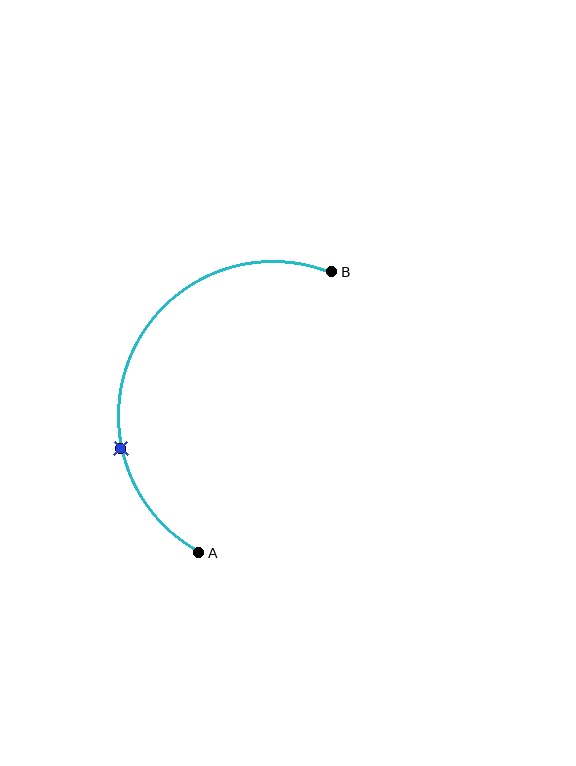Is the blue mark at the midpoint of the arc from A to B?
No. The blue mark lies on the arc but is closer to endpoint A. The arc midpoint would be at the point on the curve equidistant along the arc from both A and B.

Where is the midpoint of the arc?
The arc midpoint is the point on the curve farthest from the straight line joining A and B. It sits to the left of that line.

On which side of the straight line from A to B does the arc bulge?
The arc bulges to the left of the straight line connecting A and B.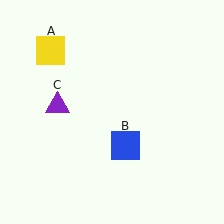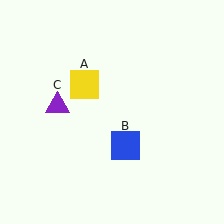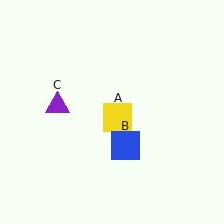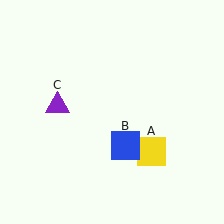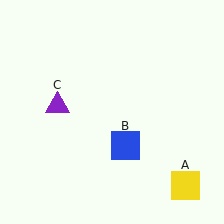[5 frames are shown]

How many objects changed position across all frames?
1 object changed position: yellow square (object A).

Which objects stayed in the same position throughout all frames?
Blue square (object B) and purple triangle (object C) remained stationary.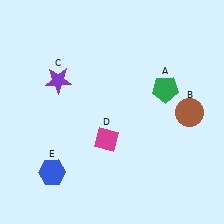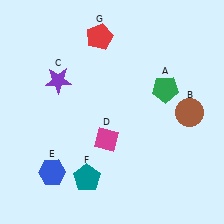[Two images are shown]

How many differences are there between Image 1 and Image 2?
There are 2 differences between the two images.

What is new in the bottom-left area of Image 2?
A teal pentagon (F) was added in the bottom-left area of Image 2.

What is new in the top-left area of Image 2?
A red pentagon (G) was added in the top-left area of Image 2.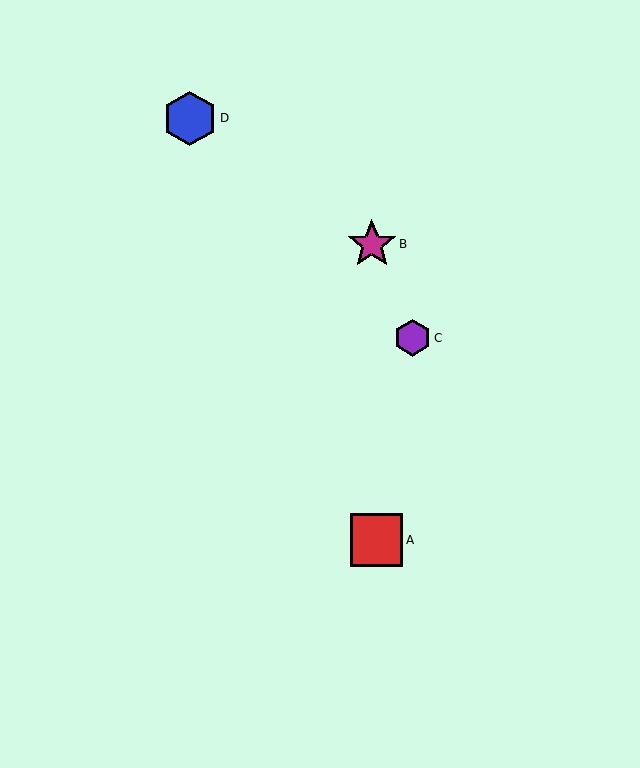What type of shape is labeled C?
Shape C is a purple hexagon.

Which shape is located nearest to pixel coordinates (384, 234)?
The magenta star (labeled B) at (372, 244) is nearest to that location.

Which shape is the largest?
The blue hexagon (labeled D) is the largest.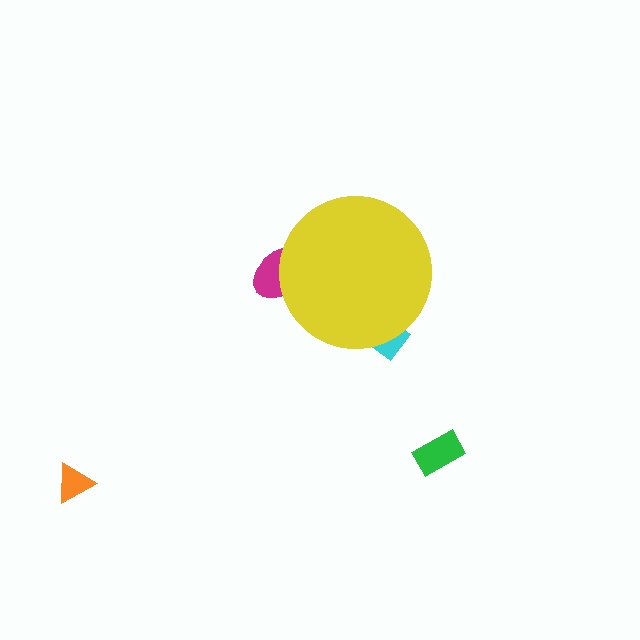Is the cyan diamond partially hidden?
Yes, the cyan diamond is partially hidden behind the yellow circle.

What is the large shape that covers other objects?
A yellow circle.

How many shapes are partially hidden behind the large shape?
2 shapes are partially hidden.